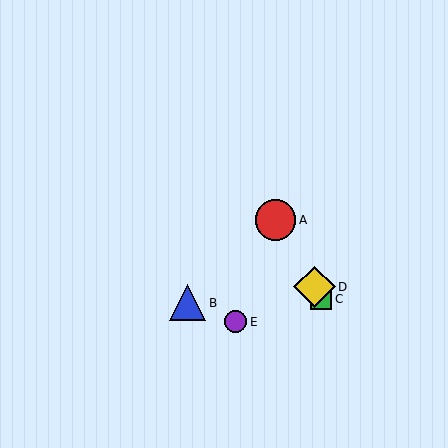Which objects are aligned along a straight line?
Objects A, C, D are aligned along a straight line.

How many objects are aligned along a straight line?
3 objects (A, C, D) are aligned along a straight line.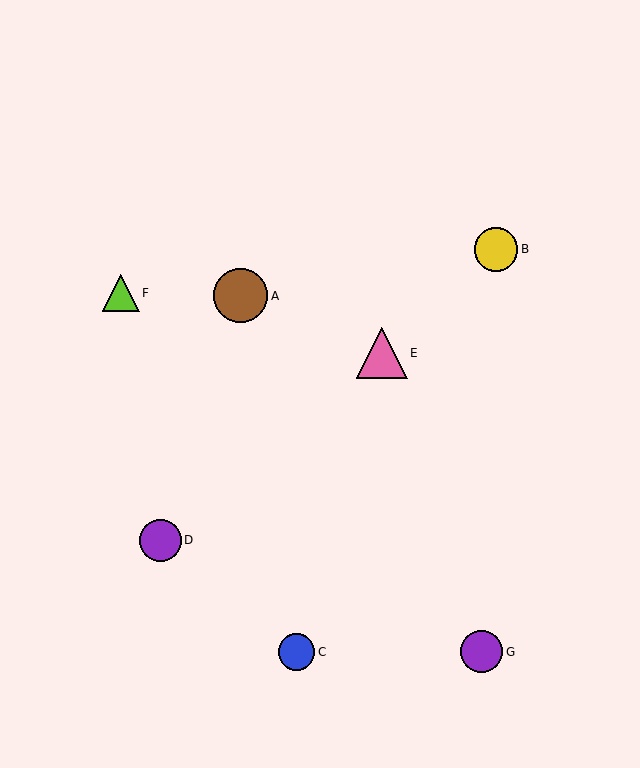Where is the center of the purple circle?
The center of the purple circle is at (482, 652).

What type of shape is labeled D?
Shape D is a purple circle.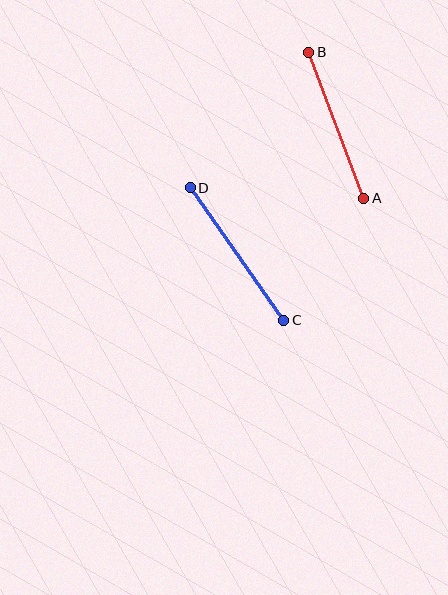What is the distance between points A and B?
The distance is approximately 156 pixels.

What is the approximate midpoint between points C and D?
The midpoint is at approximately (237, 254) pixels.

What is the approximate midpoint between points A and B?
The midpoint is at approximately (336, 125) pixels.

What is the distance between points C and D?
The distance is approximately 162 pixels.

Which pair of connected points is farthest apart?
Points C and D are farthest apart.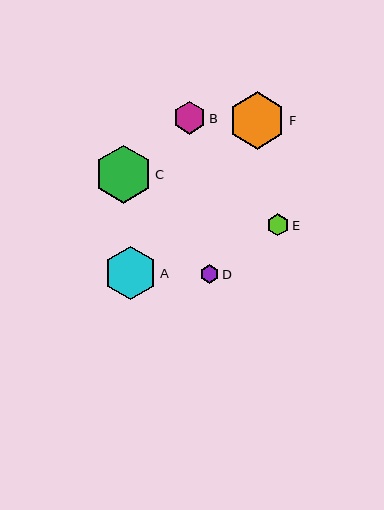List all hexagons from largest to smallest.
From largest to smallest: C, F, A, B, E, D.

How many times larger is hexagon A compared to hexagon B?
Hexagon A is approximately 1.6 times the size of hexagon B.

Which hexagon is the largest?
Hexagon C is the largest with a size of approximately 58 pixels.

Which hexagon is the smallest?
Hexagon D is the smallest with a size of approximately 18 pixels.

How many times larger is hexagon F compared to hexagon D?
Hexagon F is approximately 3.1 times the size of hexagon D.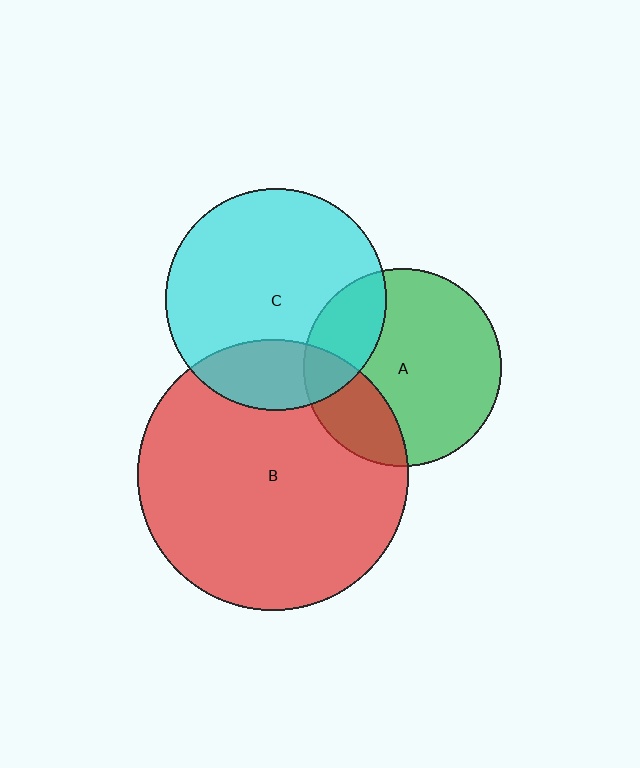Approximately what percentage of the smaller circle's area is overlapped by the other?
Approximately 25%.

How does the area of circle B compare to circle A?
Approximately 1.9 times.